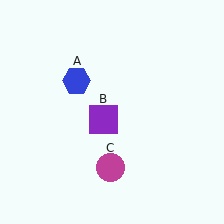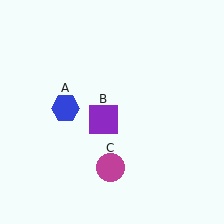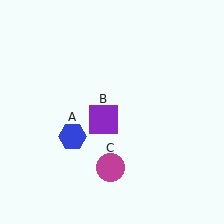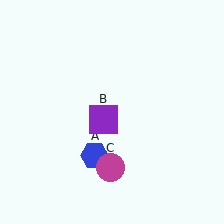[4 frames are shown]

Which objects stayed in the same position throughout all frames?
Purple square (object B) and magenta circle (object C) remained stationary.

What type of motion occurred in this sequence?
The blue hexagon (object A) rotated counterclockwise around the center of the scene.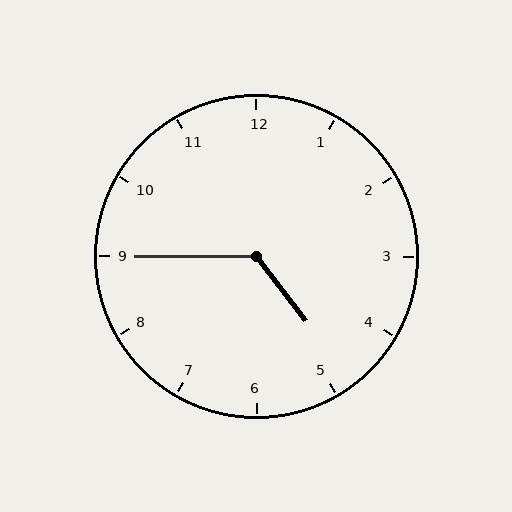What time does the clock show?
4:45.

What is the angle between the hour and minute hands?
Approximately 128 degrees.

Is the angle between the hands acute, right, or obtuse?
It is obtuse.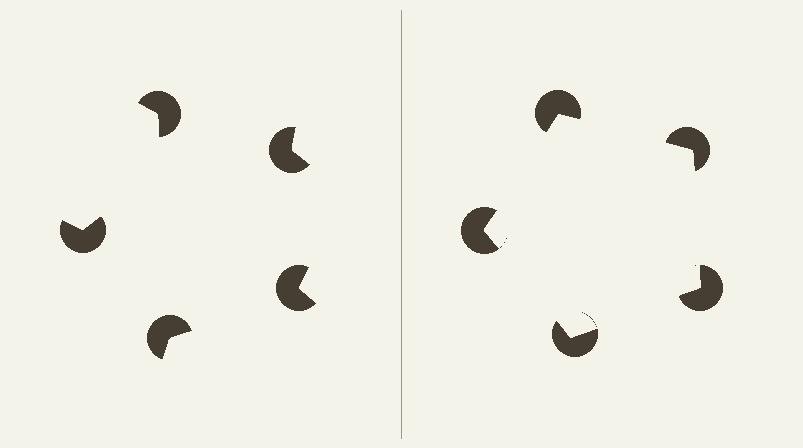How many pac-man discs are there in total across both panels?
10 — 5 on each side.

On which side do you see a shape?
An illusory pentagon appears on the right side. On the left side the wedge cuts are rotated, so no coherent shape forms.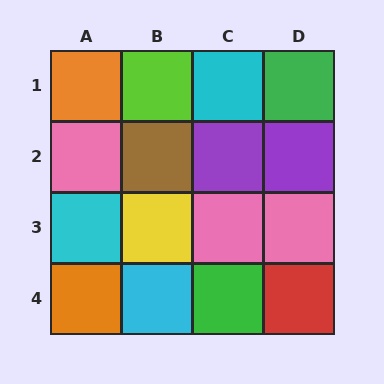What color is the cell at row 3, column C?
Pink.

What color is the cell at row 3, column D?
Pink.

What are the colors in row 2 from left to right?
Pink, brown, purple, purple.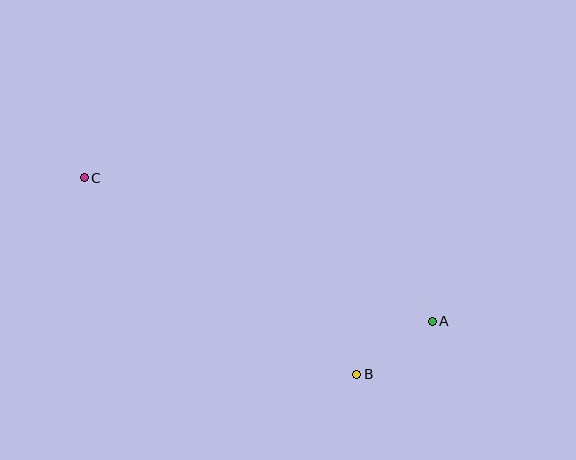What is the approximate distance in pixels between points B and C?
The distance between B and C is approximately 336 pixels.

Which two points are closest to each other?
Points A and B are closest to each other.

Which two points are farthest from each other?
Points A and C are farthest from each other.